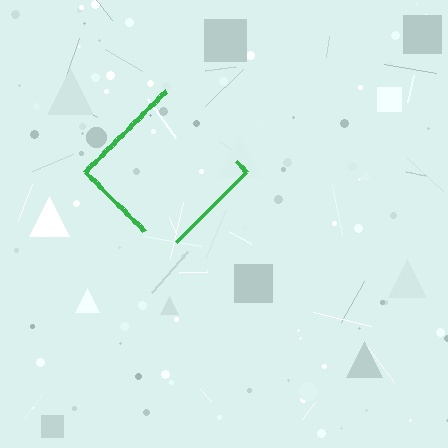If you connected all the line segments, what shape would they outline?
They would outline a diamond.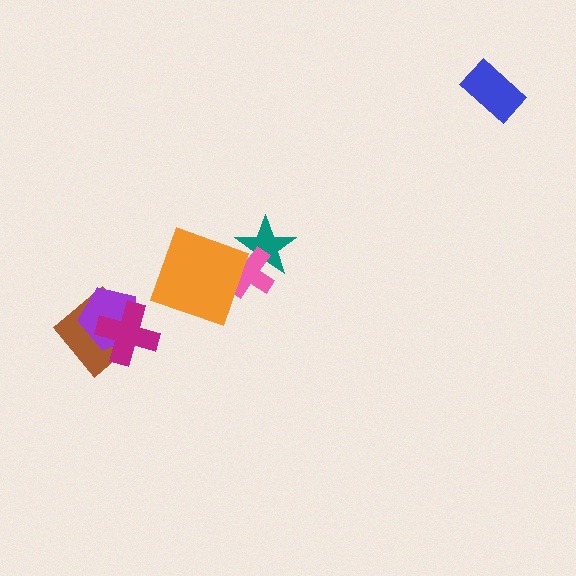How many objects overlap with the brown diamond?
2 objects overlap with the brown diamond.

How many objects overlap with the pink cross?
2 objects overlap with the pink cross.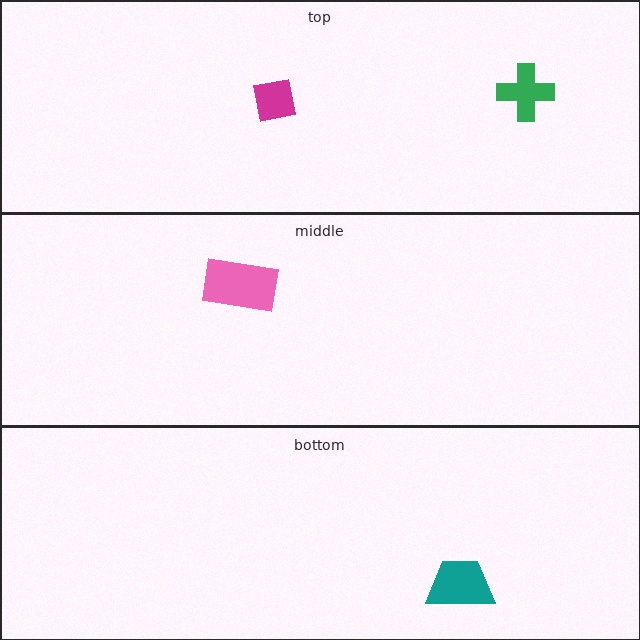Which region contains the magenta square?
The top region.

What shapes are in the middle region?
The pink rectangle.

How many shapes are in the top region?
2.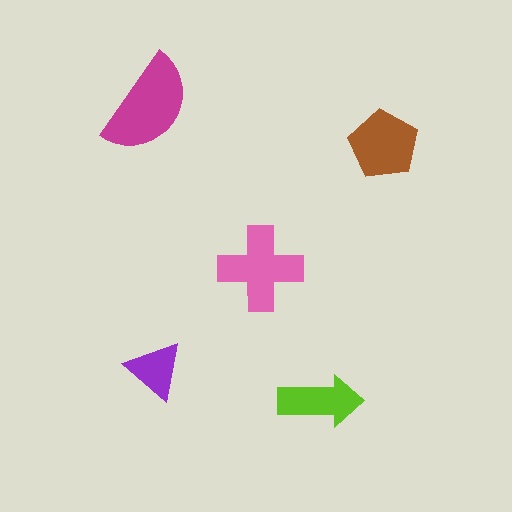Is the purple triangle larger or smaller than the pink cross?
Smaller.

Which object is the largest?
The magenta semicircle.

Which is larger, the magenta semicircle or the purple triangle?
The magenta semicircle.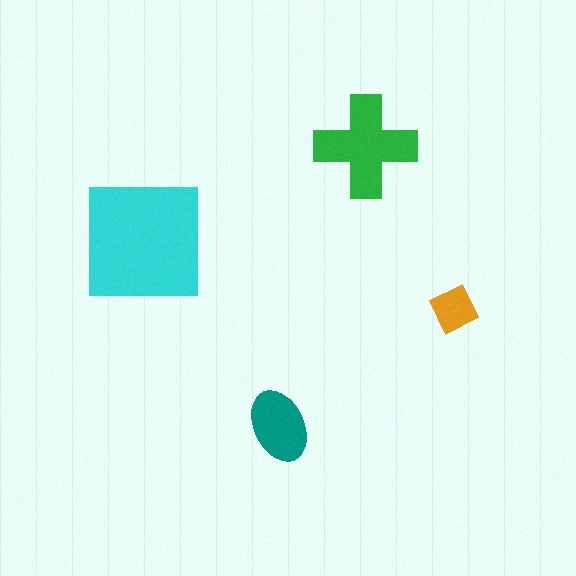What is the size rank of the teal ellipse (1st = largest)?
3rd.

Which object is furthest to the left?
The cyan square is leftmost.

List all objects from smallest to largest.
The orange diamond, the teal ellipse, the green cross, the cyan square.